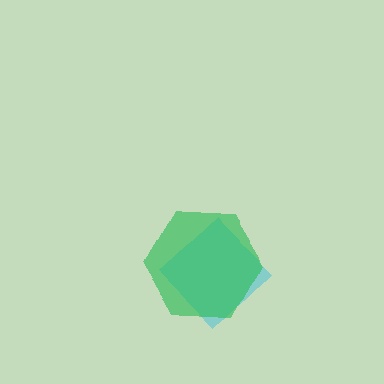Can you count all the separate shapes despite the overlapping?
Yes, there are 2 separate shapes.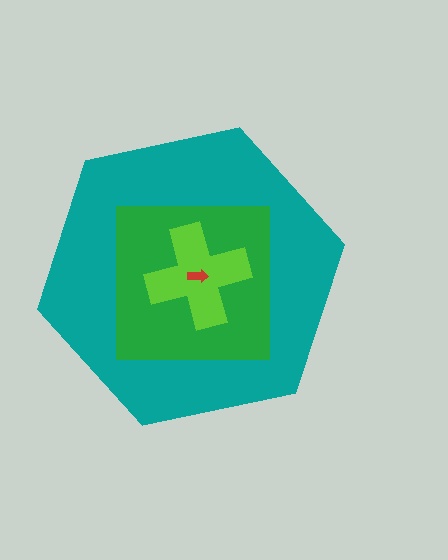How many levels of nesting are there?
4.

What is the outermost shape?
The teal hexagon.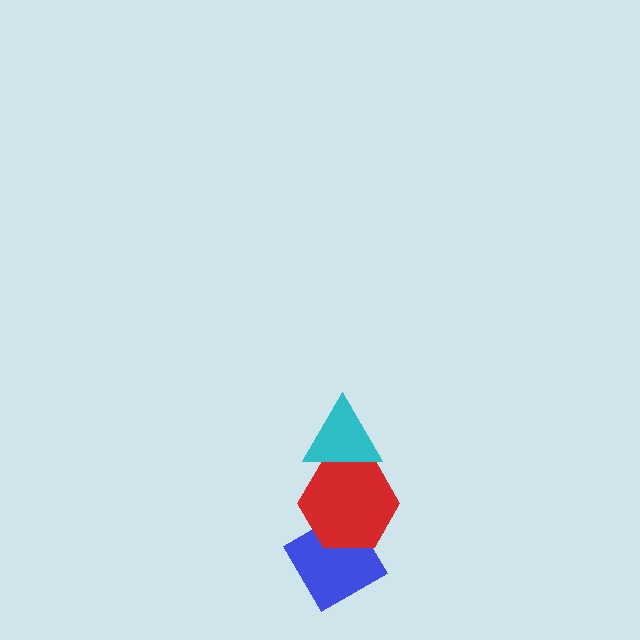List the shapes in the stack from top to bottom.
From top to bottom: the cyan triangle, the red hexagon, the blue diamond.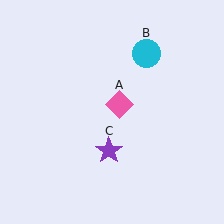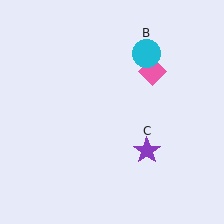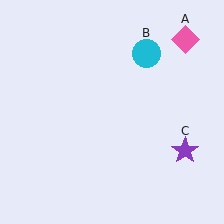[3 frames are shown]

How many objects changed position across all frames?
2 objects changed position: pink diamond (object A), purple star (object C).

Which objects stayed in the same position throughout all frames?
Cyan circle (object B) remained stationary.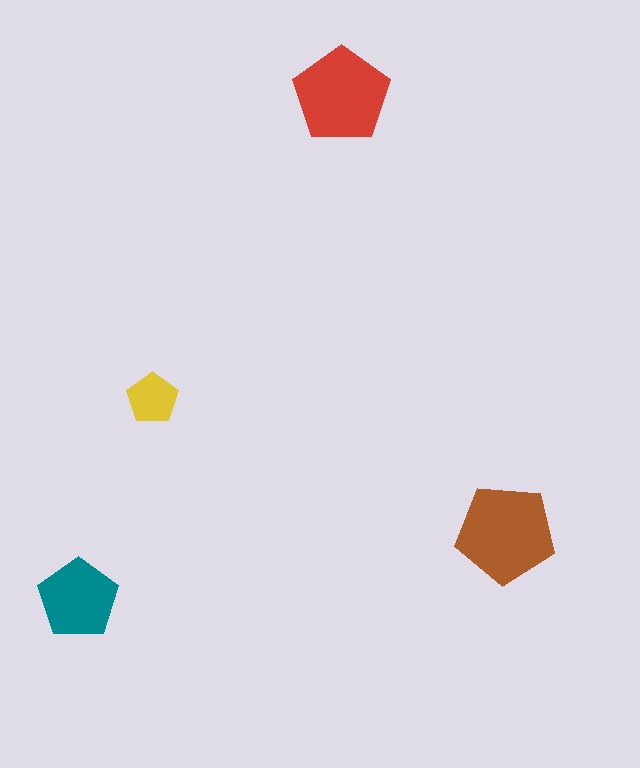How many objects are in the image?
There are 4 objects in the image.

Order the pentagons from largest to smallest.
the brown one, the red one, the teal one, the yellow one.